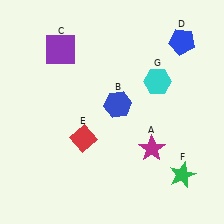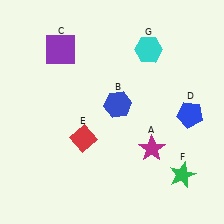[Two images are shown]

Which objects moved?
The objects that moved are: the blue pentagon (D), the cyan hexagon (G).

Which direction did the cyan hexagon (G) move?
The cyan hexagon (G) moved up.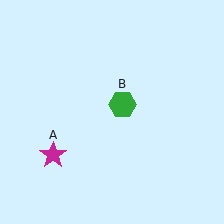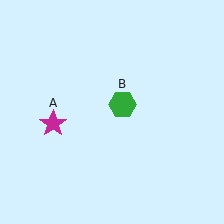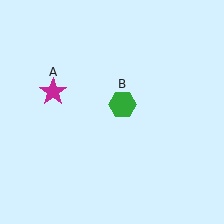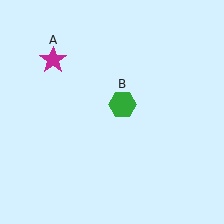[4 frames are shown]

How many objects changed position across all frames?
1 object changed position: magenta star (object A).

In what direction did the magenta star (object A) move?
The magenta star (object A) moved up.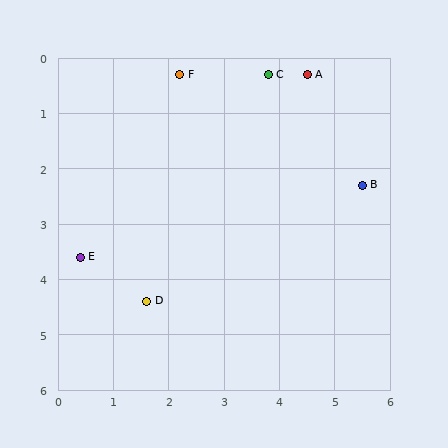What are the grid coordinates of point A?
Point A is at approximately (4.5, 0.3).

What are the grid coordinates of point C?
Point C is at approximately (3.8, 0.3).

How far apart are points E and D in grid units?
Points E and D are about 1.4 grid units apart.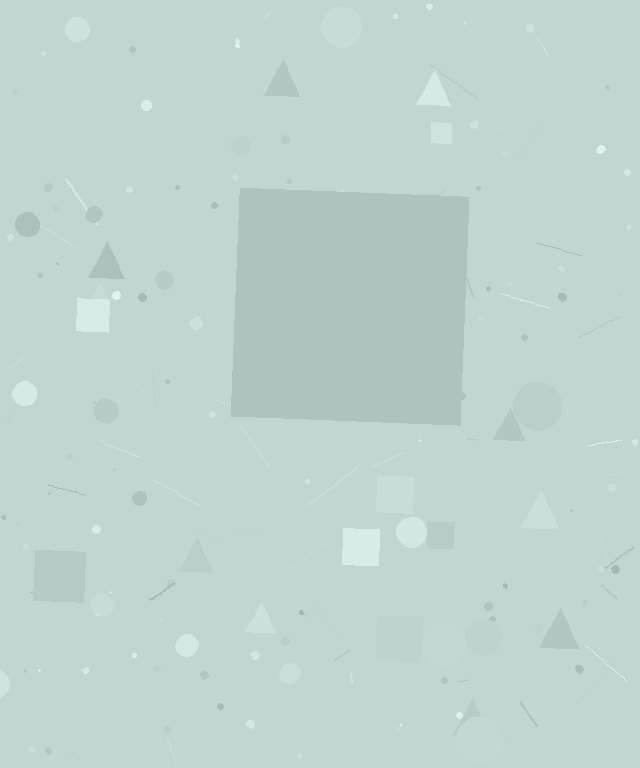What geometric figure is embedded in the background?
A square is embedded in the background.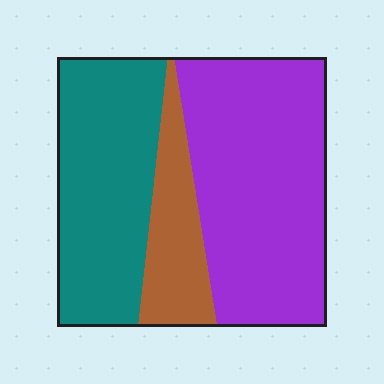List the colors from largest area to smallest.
From largest to smallest: purple, teal, brown.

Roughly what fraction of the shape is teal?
Teal takes up about three eighths (3/8) of the shape.